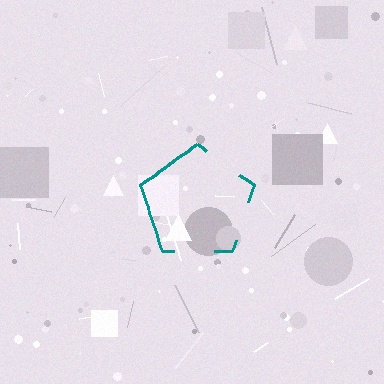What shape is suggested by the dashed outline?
The dashed outline suggests a pentagon.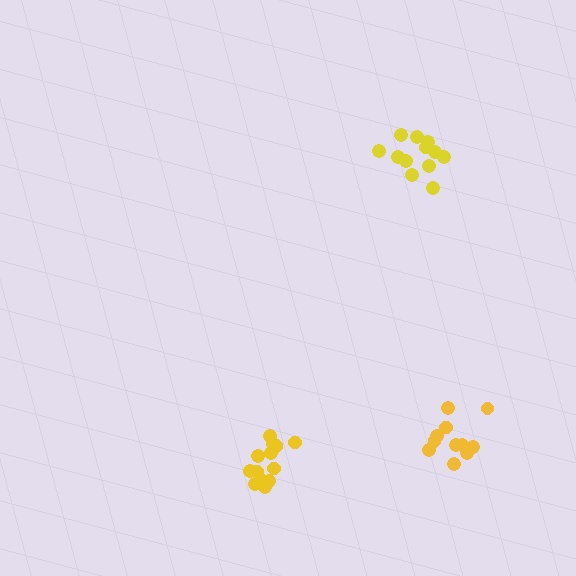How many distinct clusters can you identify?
There are 3 distinct clusters.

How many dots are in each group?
Group 1: 13 dots, Group 2: 12 dots, Group 3: 11 dots (36 total).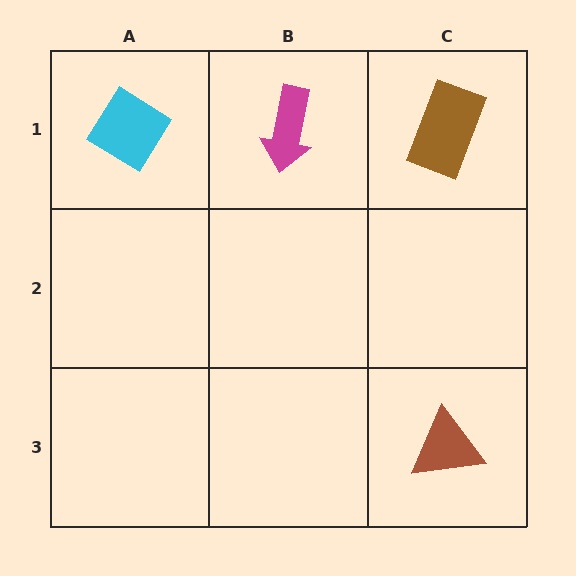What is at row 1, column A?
A cyan diamond.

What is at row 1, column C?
A brown rectangle.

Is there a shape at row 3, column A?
No, that cell is empty.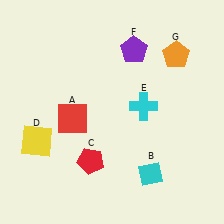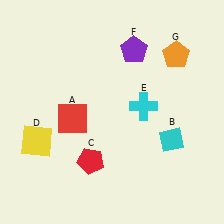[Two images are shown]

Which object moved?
The cyan diamond (B) moved up.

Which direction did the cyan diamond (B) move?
The cyan diamond (B) moved up.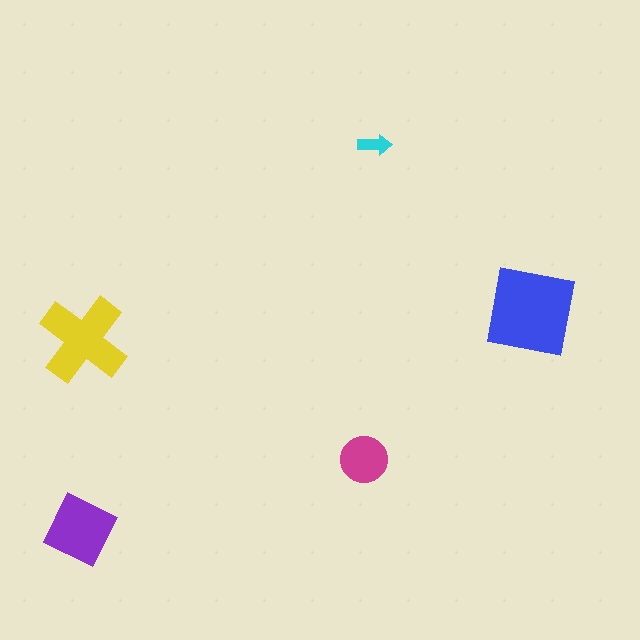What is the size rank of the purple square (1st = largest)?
3rd.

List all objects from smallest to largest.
The cyan arrow, the magenta circle, the purple square, the yellow cross, the blue square.